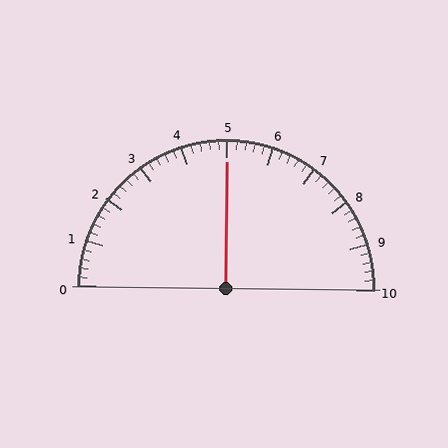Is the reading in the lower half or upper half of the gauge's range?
The reading is in the upper half of the range (0 to 10).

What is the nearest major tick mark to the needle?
The nearest major tick mark is 5.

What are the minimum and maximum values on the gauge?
The gauge ranges from 0 to 10.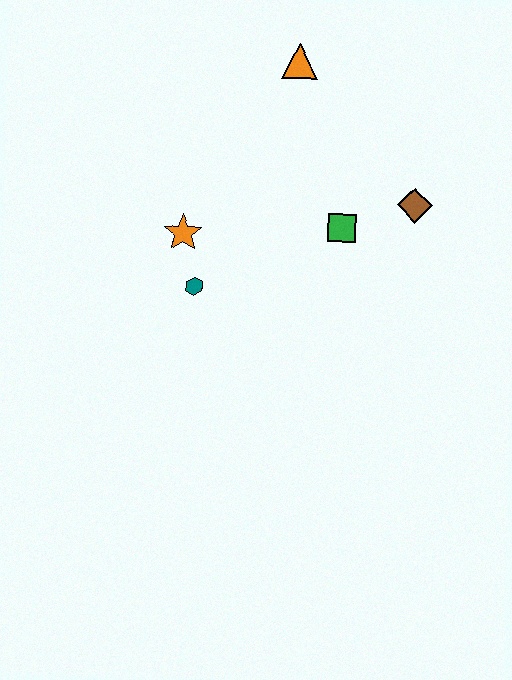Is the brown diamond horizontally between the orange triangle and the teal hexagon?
No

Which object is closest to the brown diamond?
The green square is closest to the brown diamond.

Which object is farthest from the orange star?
The brown diamond is farthest from the orange star.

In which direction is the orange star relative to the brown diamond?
The orange star is to the left of the brown diamond.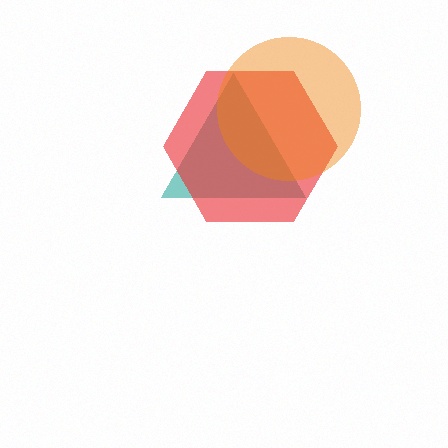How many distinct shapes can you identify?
There are 3 distinct shapes: a teal triangle, a red hexagon, an orange circle.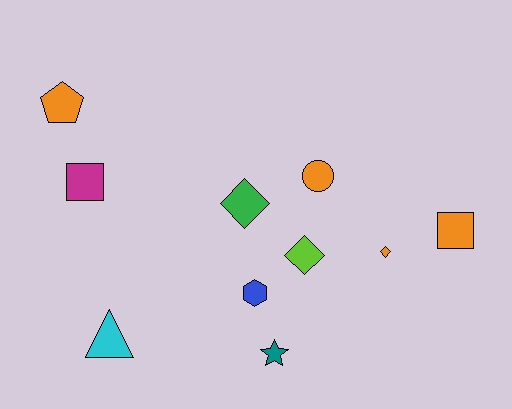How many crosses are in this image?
There are no crosses.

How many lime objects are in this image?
There is 1 lime object.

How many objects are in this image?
There are 10 objects.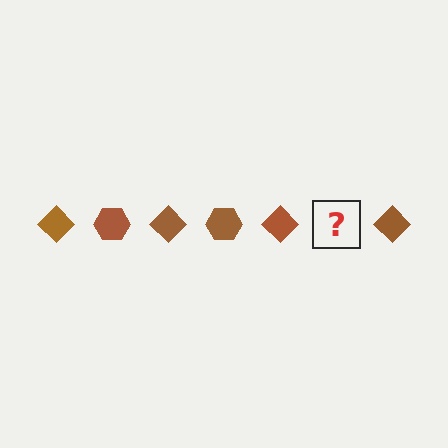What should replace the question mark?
The question mark should be replaced with a brown hexagon.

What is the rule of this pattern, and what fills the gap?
The rule is that the pattern cycles through diamond, hexagon shapes in brown. The gap should be filled with a brown hexagon.